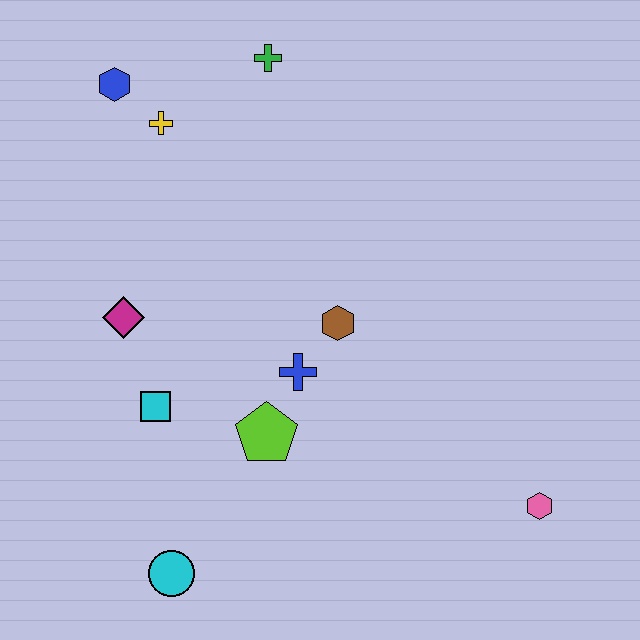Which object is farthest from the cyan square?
The pink hexagon is farthest from the cyan square.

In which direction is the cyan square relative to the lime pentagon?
The cyan square is to the left of the lime pentagon.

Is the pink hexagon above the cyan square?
No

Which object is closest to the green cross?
The yellow cross is closest to the green cross.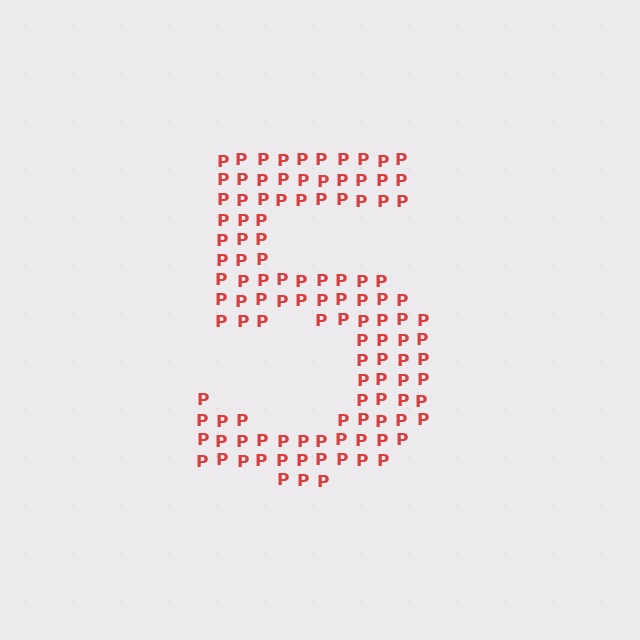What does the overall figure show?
The overall figure shows the digit 5.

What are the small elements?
The small elements are letter P's.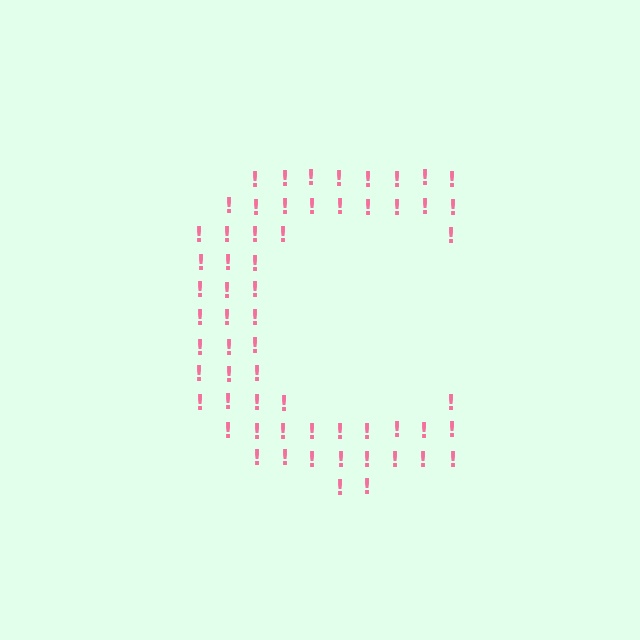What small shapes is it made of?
It is made of small exclamation marks.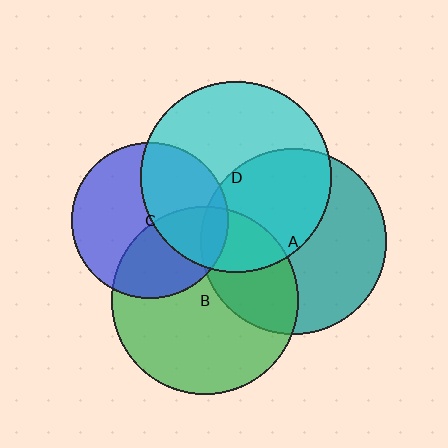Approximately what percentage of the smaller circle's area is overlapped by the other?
Approximately 30%.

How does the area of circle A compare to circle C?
Approximately 1.4 times.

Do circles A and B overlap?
Yes.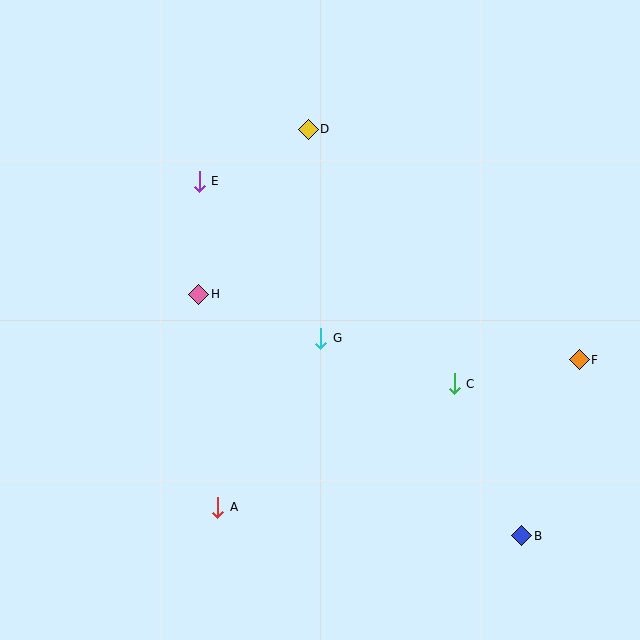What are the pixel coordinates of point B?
Point B is at (522, 536).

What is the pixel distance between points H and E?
The distance between H and E is 113 pixels.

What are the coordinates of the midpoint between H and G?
The midpoint between H and G is at (260, 316).